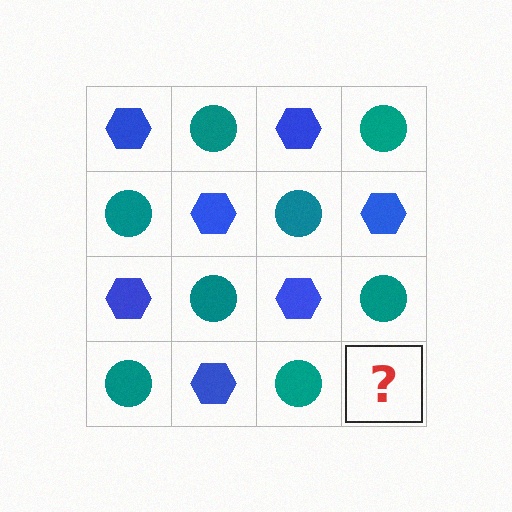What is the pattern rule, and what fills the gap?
The rule is that it alternates blue hexagon and teal circle in a checkerboard pattern. The gap should be filled with a blue hexagon.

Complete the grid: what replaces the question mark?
The question mark should be replaced with a blue hexagon.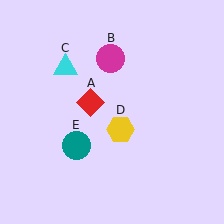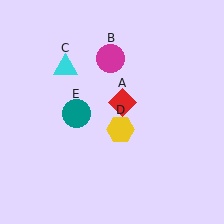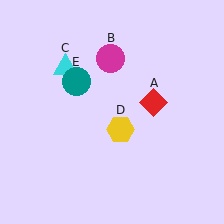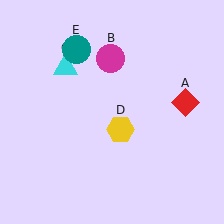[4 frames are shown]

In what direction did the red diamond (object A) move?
The red diamond (object A) moved right.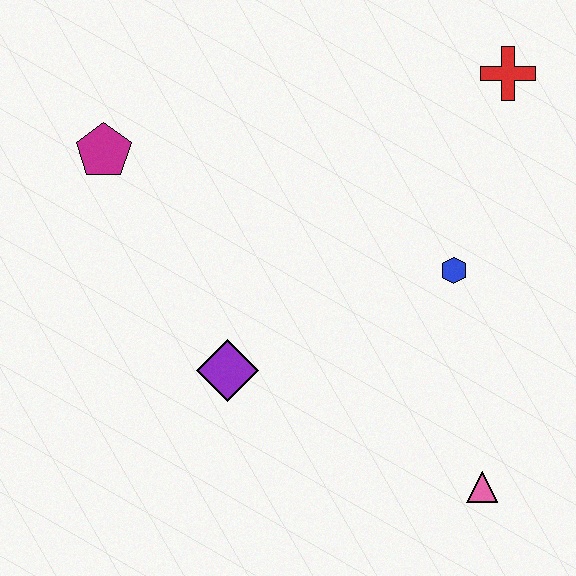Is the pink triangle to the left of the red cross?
Yes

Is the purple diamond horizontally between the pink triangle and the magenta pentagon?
Yes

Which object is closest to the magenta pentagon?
The purple diamond is closest to the magenta pentagon.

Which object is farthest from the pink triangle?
The magenta pentagon is farthest from the pink triangle.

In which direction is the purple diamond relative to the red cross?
The purple diamond is below the red cross.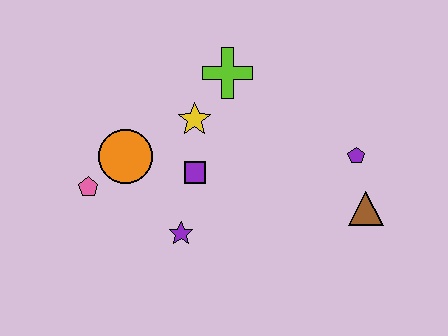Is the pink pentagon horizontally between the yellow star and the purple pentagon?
No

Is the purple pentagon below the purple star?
No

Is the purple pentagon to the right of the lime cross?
Yes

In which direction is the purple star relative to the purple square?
The purple star is below the purple square.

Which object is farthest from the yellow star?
The brown triangle is farthest from the yellow star.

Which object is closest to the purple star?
The purple square is closest to the purple star.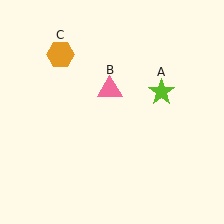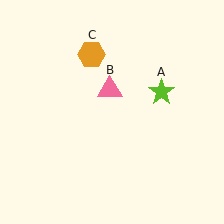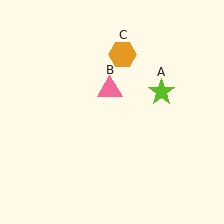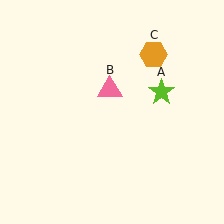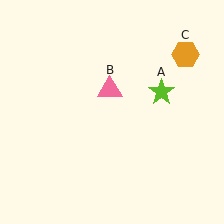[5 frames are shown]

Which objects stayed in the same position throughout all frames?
Lime star (object A) and pink triangle (object B) remained stationary.